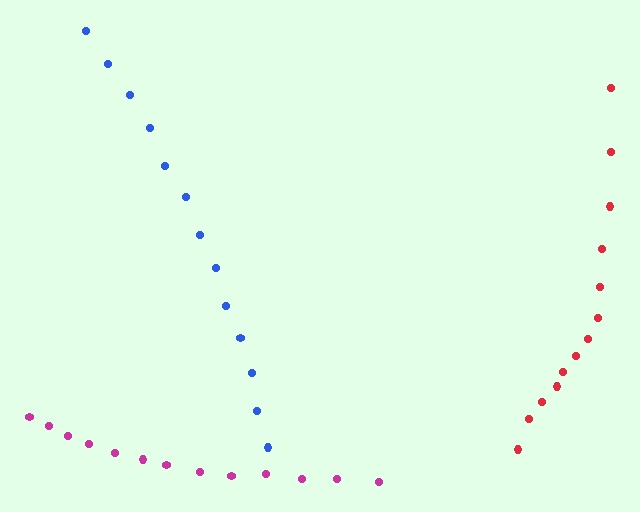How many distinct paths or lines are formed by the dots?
There are 3 distinct paths.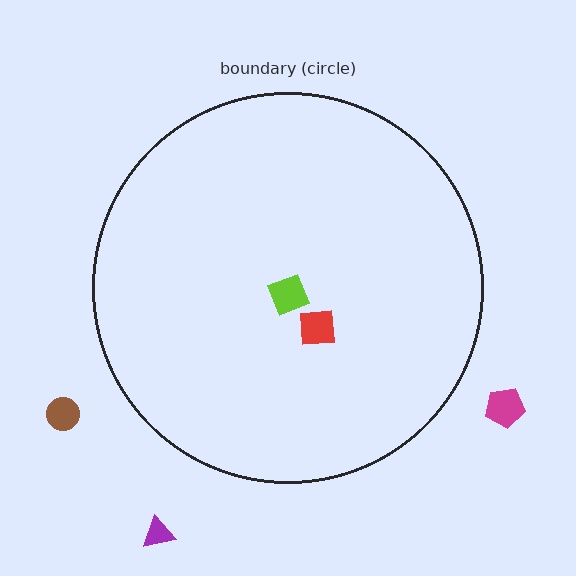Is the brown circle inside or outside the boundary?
Outside.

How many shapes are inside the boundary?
2 inside, 3 outside.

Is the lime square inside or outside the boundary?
Inside.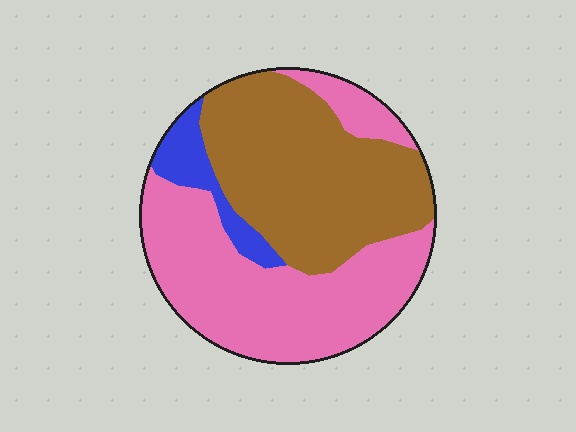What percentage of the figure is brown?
Brown takes up about two fifths (2/5) of the figure.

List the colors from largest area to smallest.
From largest to smallest: pink, brown, blue.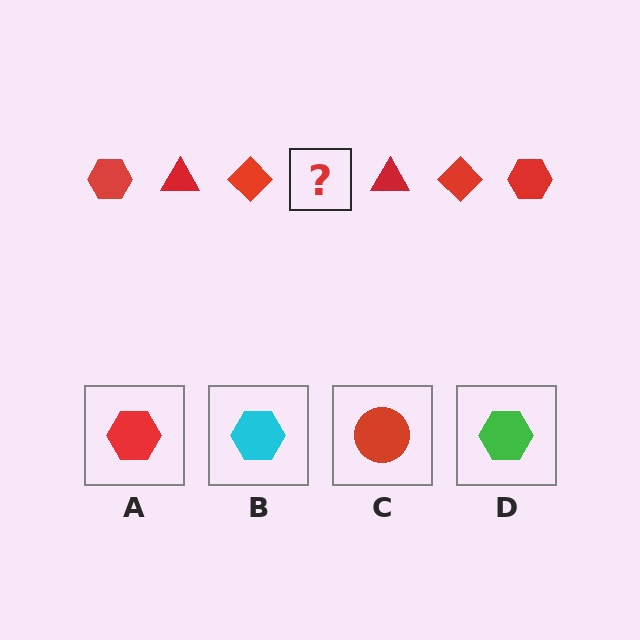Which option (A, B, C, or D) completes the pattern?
A.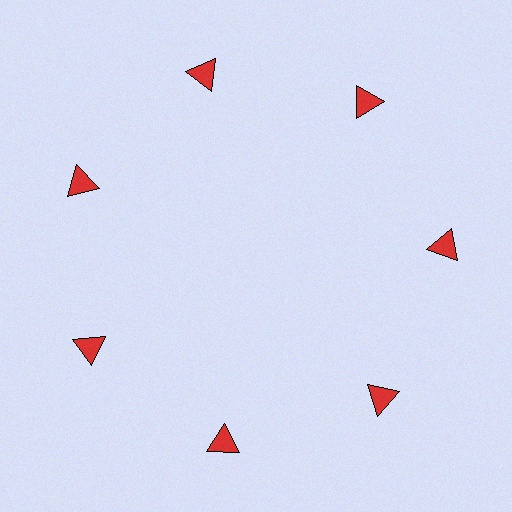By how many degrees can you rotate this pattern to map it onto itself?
The pattern maps onto itself every 51 degrees of rotation.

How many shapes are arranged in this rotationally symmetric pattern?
There are 7 shapes, arranged in 7 groups of 1.